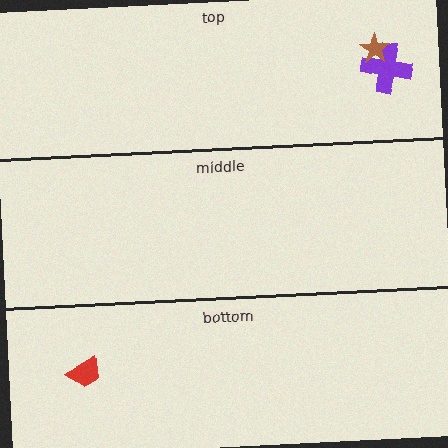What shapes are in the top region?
The purple cross, the brown star.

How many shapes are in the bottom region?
1.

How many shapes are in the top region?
2.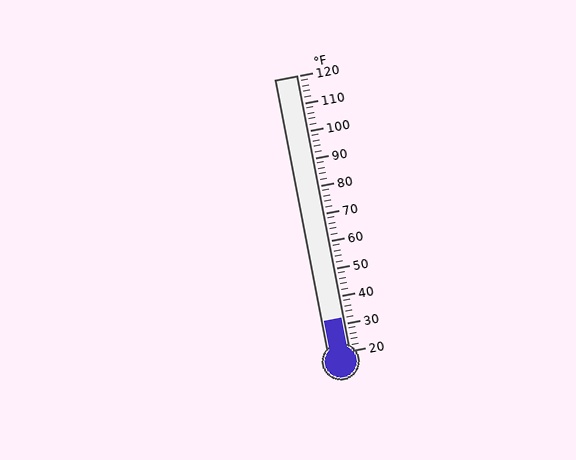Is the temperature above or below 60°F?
The temperature is below 60°F.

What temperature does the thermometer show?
The thermometer shows approximately 32°F.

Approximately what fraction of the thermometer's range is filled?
The thermometer is filled to approximately 10% of its range.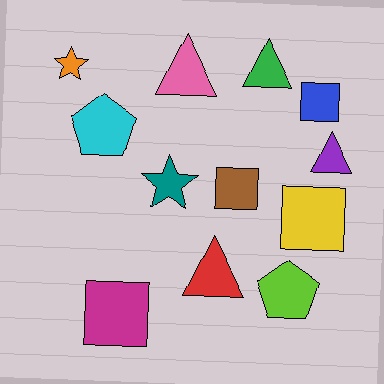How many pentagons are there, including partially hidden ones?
There are 2 pentagons.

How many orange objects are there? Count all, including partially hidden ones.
There is 1 orange object.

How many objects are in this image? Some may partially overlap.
There are 12 objects.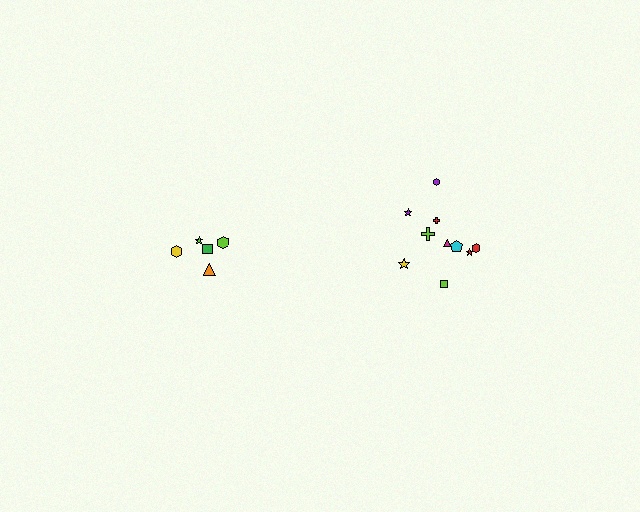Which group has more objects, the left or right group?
The right group.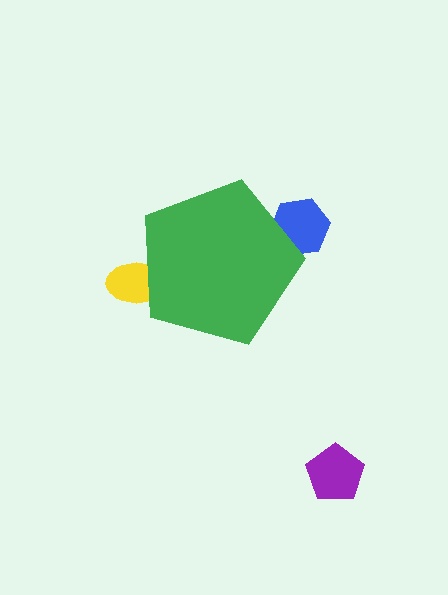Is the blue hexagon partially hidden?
Yes, the blue hexagon is partially hidden behind the green pentagon.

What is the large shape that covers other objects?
A green pentagon.